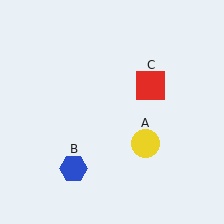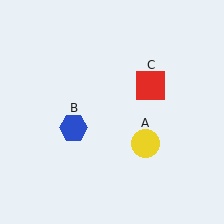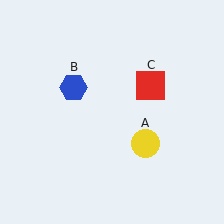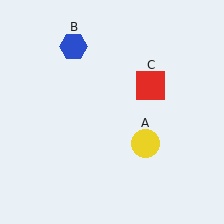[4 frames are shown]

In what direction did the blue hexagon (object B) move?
The blue hexagon (object B) moved up.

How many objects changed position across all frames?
1 object changed position: blue hexagon (object B).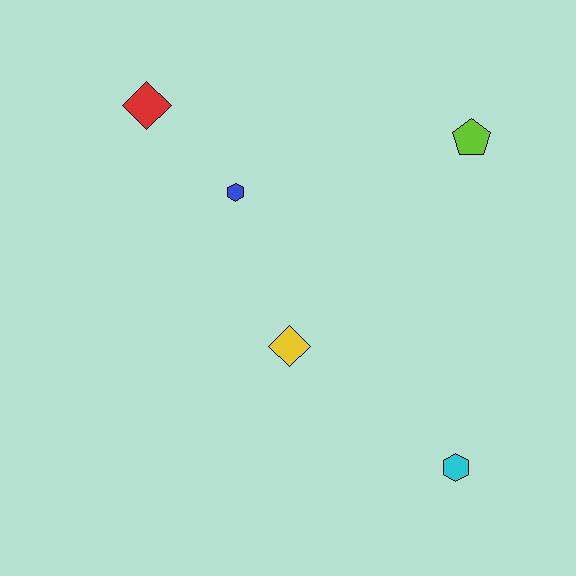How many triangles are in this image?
There are no triangles.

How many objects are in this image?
There are 5 objects.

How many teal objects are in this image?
There are no teal objects.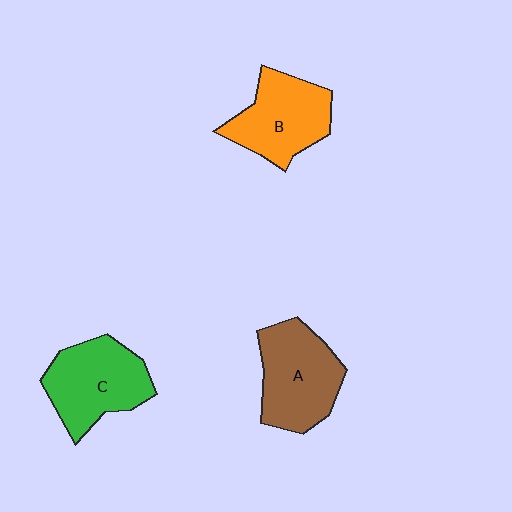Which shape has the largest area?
Shape A (brown).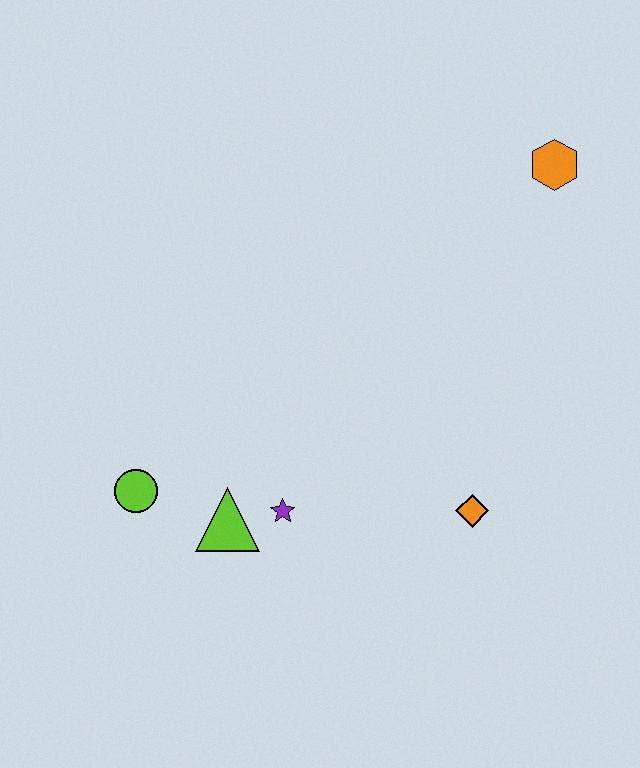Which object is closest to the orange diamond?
The purple star is closest to the orange diamond.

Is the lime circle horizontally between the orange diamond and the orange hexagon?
No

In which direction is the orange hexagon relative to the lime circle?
The orange hexagon is to the right of the lime circle.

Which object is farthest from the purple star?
The orange hexagon is farthest from the purple star.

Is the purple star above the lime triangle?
Yes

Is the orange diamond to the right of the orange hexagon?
No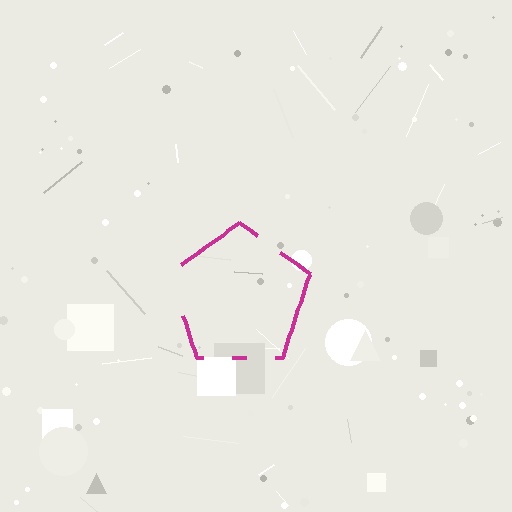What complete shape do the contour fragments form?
The contour fragments form a pentagon.